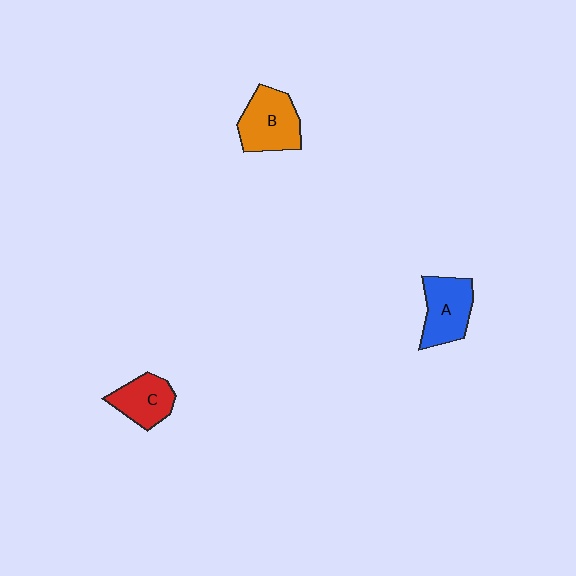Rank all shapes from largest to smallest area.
From largest to smallest: B (orange), A (blue), C (red).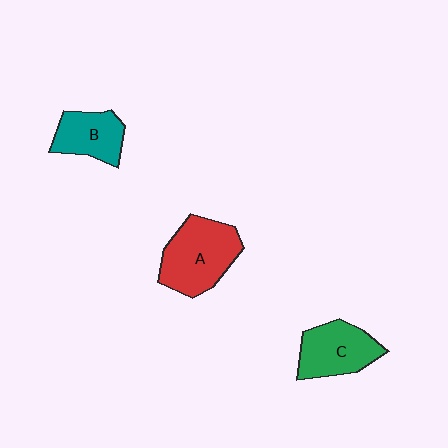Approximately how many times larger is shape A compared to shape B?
Approximately 1.6 times.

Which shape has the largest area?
Shape A (red).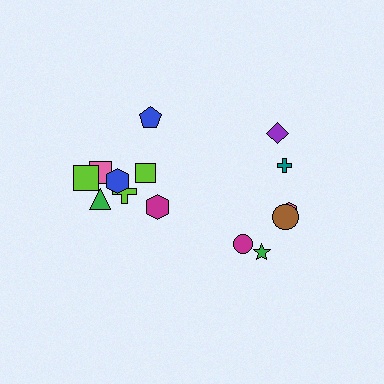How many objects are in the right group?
There are 6 objects.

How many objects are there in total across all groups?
There are 14 objects.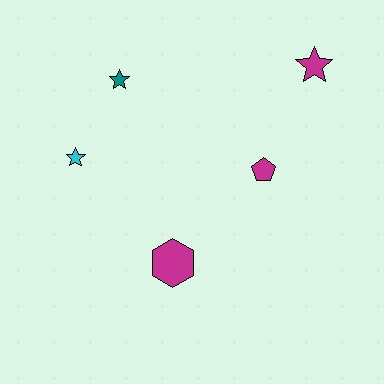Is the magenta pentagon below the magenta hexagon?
No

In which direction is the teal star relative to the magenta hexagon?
The teal star is above the magenta hexagon.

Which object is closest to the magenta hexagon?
The magenta pentagon is closest to the magenta hexagon.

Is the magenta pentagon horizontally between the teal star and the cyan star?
No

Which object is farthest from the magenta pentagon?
The cyan star is farthest from the magenta pentagon.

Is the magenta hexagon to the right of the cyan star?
Yes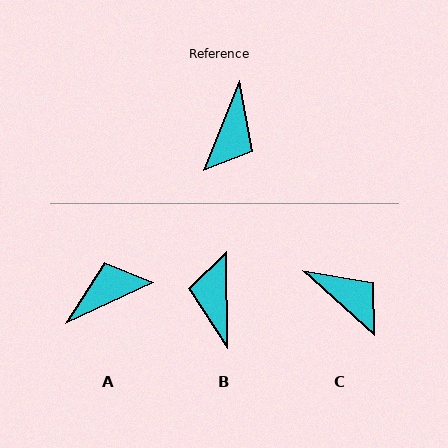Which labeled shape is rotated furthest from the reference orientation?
B, about 157 degrees away.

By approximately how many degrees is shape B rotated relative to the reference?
Approximately 157 degrees clockwise.